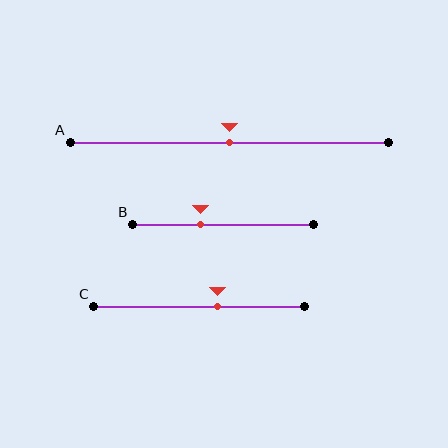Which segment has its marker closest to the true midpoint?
Segment A has its marker closest to the true midpoint.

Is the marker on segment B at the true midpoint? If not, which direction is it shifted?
No, the marker on segment B is shifted to the left by about 12% of the segment length.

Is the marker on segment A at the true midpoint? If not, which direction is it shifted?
Yes, the marker on segment A is at the true midpoint.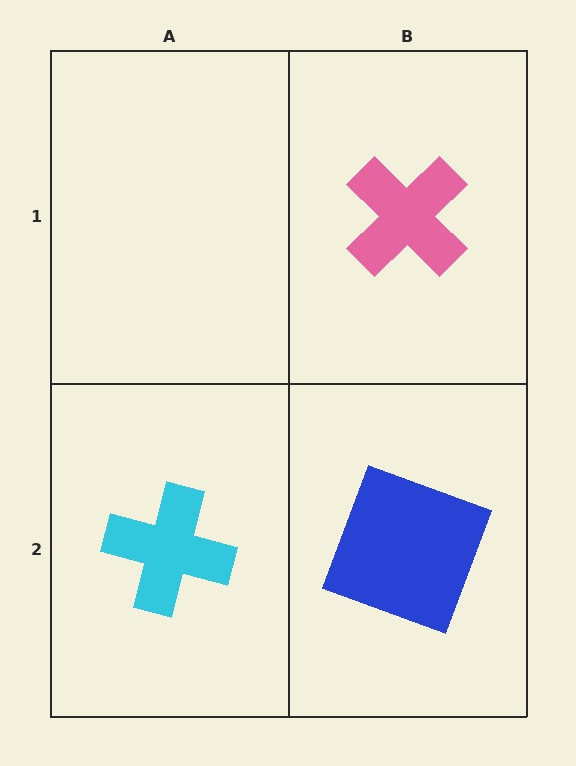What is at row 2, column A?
A cyan cross.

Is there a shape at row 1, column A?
No, that cell is empty.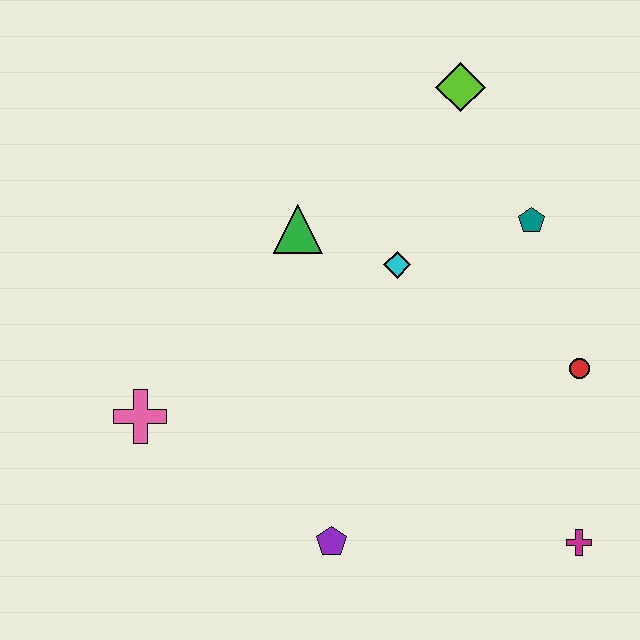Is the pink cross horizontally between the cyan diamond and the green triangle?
No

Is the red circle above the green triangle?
No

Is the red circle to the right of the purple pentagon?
Yes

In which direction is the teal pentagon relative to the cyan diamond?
The teal pentagon is to the right of the cyan diamond.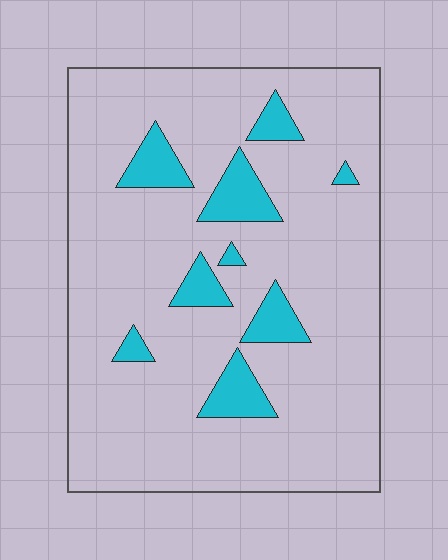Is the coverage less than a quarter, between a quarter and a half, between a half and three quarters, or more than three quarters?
Less than a quarter.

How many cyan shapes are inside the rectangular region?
9.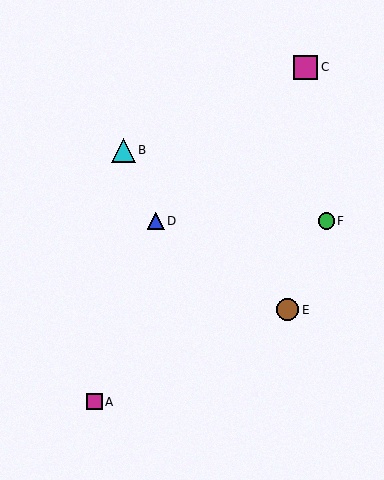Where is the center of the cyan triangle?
The center of the cyan triangle is at (123, 150).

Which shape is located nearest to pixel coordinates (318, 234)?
The green circle (labeled F) at (326, 221) is nearest to that location.